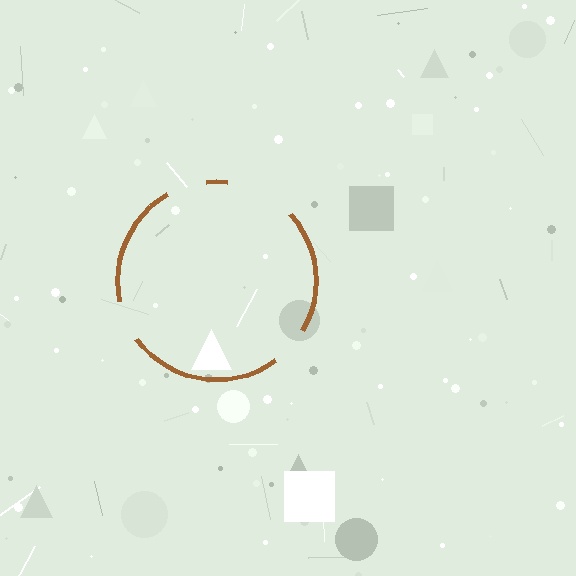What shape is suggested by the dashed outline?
The dashed outline suggests a circle.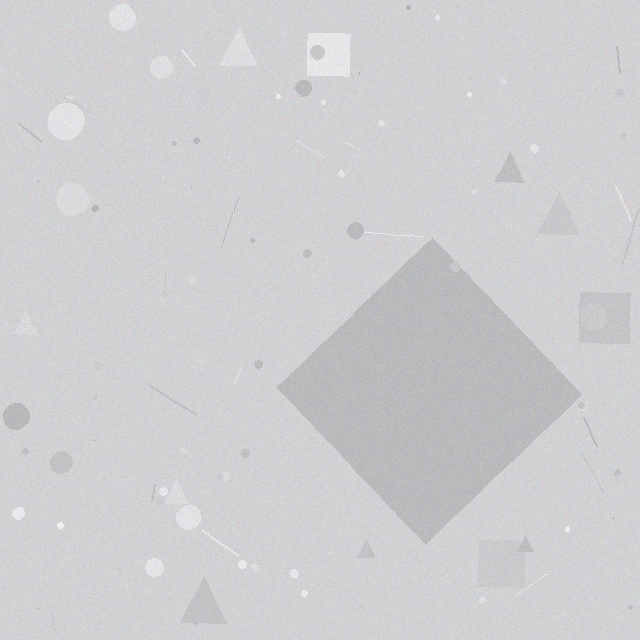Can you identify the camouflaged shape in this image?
The camouflaged shape is a diamond.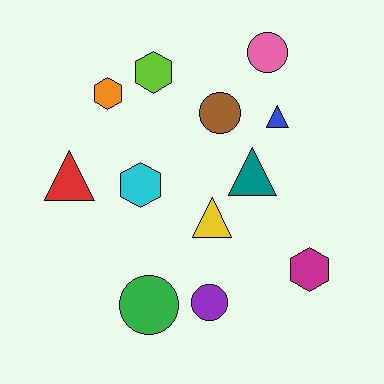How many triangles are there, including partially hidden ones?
There are 4 triangles.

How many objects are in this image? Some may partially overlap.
There are 12 objects.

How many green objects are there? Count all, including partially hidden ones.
There is 1 green object.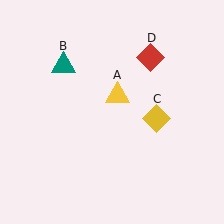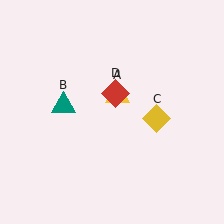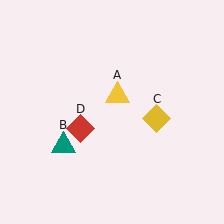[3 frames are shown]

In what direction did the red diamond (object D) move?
The red diamond (object D) moved down and to the left.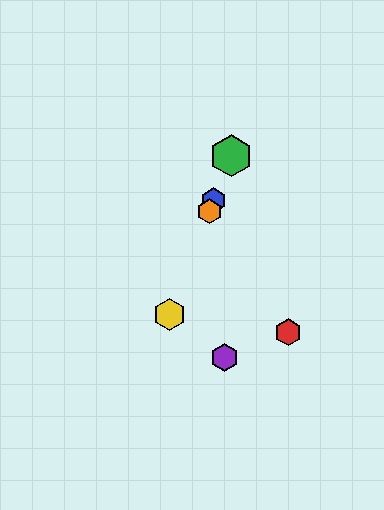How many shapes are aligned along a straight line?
4 shapes (the blue hexagon, the green hexagon, the yellow hexagon, the orange hexagon) are aligned along a straight line.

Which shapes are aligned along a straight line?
The blue hexagon, the green hexagon, the yellow hexagon, the orange hexagon are aligned along a straight line.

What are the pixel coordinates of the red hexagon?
The red hexagon is at (288, 332).